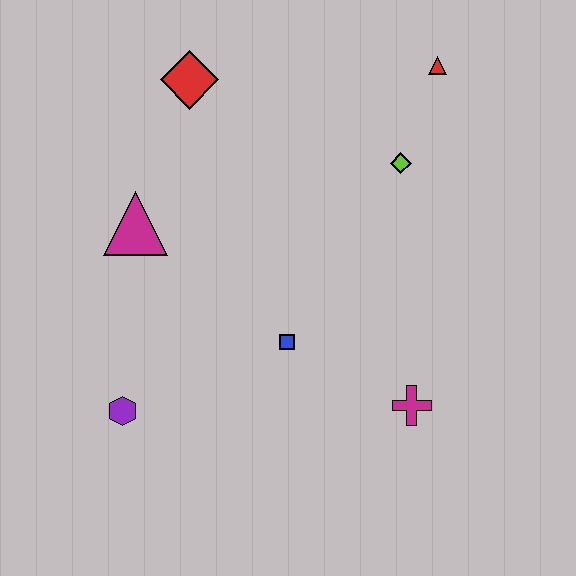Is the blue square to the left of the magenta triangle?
No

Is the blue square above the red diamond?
No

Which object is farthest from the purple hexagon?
The red triangle is farthest from the purple hexagon.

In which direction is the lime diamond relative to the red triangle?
The lime diamond is below the red triangle.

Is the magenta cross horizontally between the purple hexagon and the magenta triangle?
No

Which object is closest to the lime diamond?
The red triangle is closest to the lime diamond.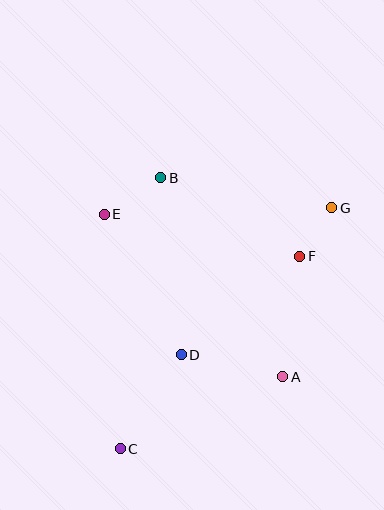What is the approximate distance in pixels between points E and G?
The distance between E and G is approximately 227 pixels.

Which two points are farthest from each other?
Points C and G are farthest from each other.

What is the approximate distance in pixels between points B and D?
The distance between B and D is approximately 178 pixels.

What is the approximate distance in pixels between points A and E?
The distance between A and E is approximately 241 pixels.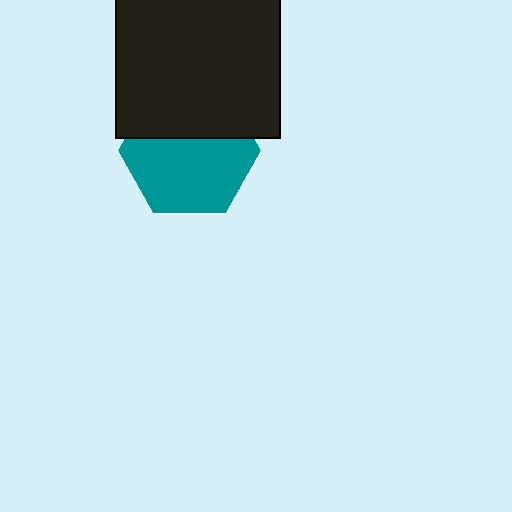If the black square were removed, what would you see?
You would see the complete teal hexagon.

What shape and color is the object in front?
The object in front is a black square.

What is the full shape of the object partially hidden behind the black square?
The partially hidden object is a teal hexagon.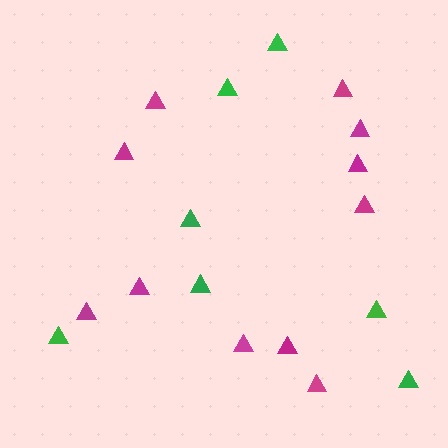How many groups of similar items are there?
There are 2 groups: one group of green triangles (7) and one group of magenta triangles (11).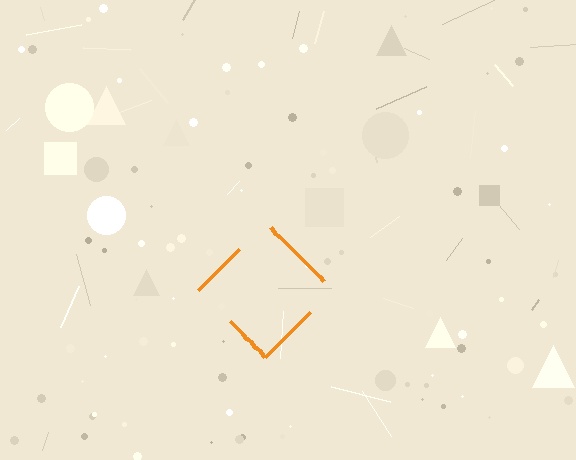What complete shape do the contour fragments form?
The contour fragments form a diamond.